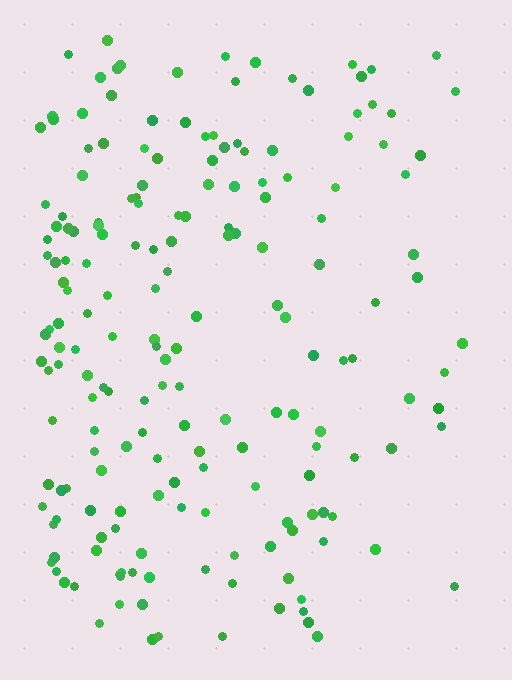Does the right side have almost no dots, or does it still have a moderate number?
Still a moderate number, just noticeably fewer than the left.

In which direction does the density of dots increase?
From right to left, with the left side densest.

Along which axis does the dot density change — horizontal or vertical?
Horizontal.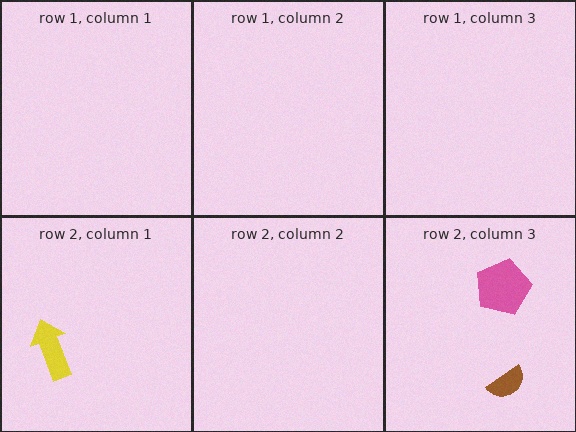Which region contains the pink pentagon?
The row 2, column 3 region.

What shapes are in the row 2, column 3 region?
The pink pentagon, the brown semicircle.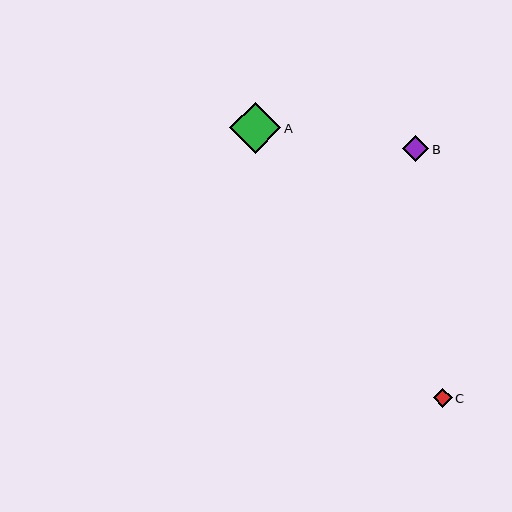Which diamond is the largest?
Diamond A is the largest with a size of approximately 51 pixels.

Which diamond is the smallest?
Diamond C is the smallest with a size of approximately 19 pixels.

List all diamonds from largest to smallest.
From largest to smallest: A, B, C.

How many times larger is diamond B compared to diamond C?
Diamond B is approximately 1.4 times the size of diamond C.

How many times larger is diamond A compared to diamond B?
Diamond A is approximately 1.9 times the size of diamond B.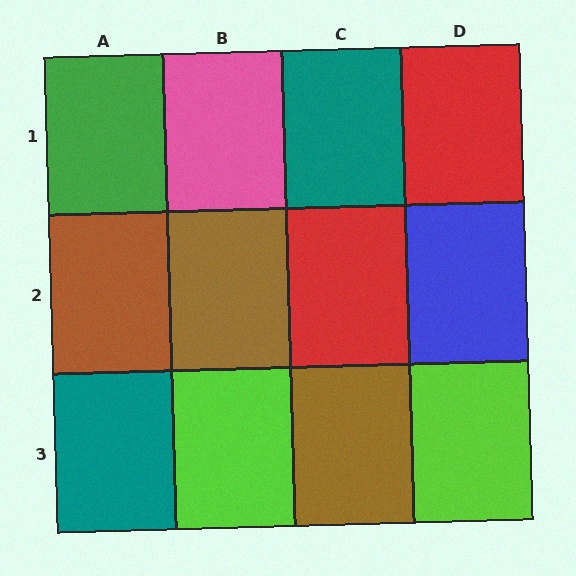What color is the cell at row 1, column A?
Green.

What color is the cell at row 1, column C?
Teal.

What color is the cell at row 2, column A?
Brown.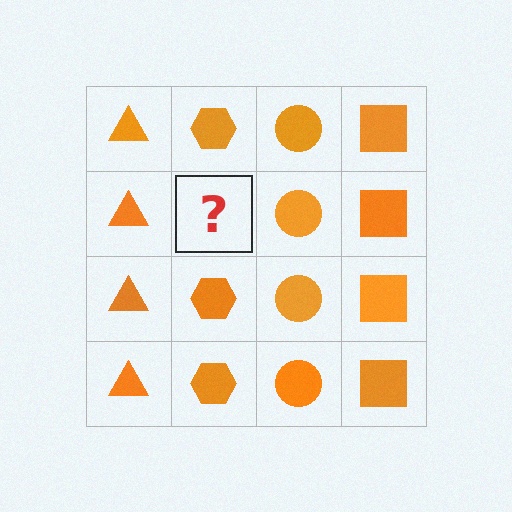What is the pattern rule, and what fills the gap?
The rule is that each column has a consistent shape. The gap should be filled with an orange hexagon.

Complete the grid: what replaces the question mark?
The question mark should be replaced with an orange hexagon.